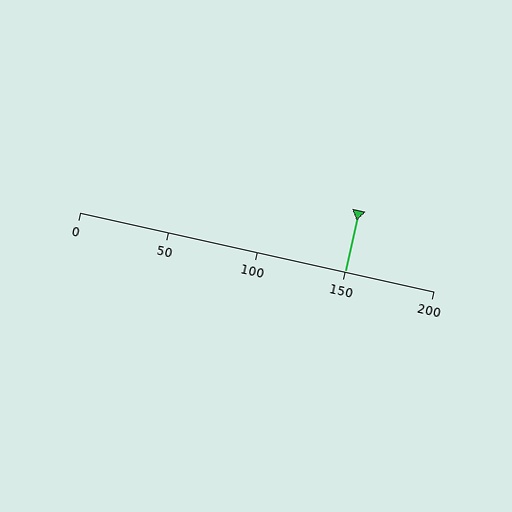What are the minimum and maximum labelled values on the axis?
The axis runs from 0 to 200.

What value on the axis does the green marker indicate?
The marker indicates approximately 150.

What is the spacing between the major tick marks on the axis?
The major ticks are spaced 50 apart.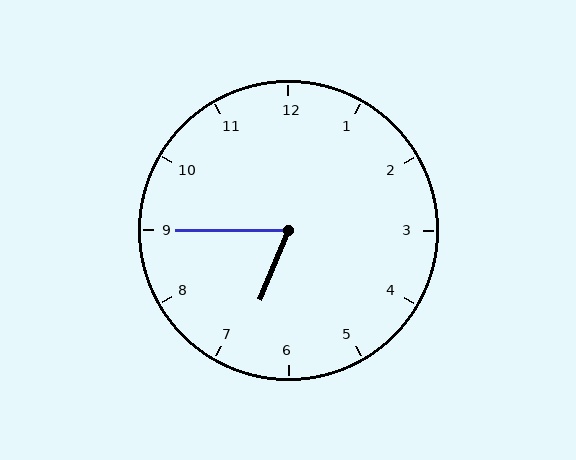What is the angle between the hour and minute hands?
Approximately 68 degrees.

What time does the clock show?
6:45.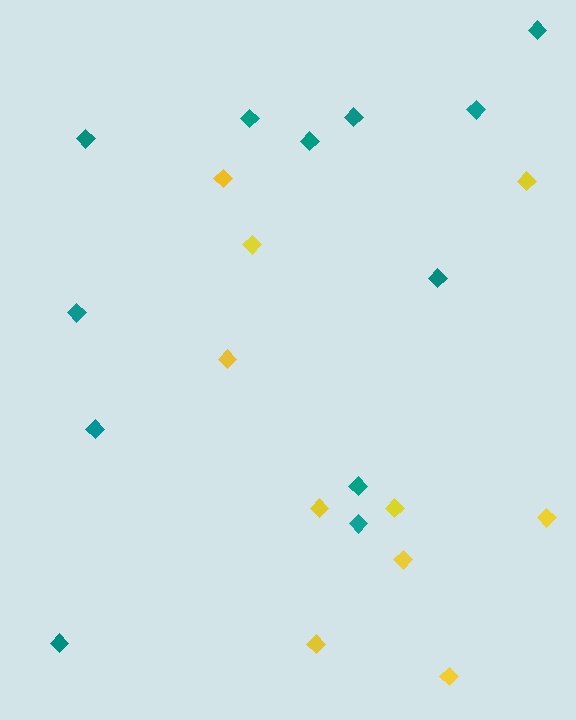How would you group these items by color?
There are 2 groups: one group of yellow diamonds (10) and one group of teal diamonds (12).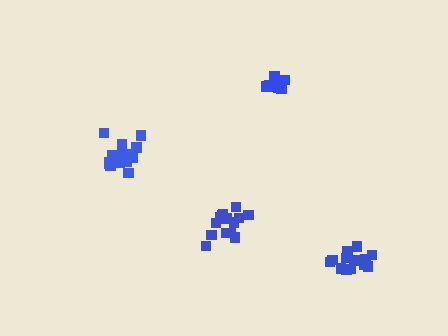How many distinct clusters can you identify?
There are 4 distinct clusters.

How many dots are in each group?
Group 1: 14 dots, Group 2: 16 dots, Group 3: 13 dots, Group 4: 10 dots (53 total).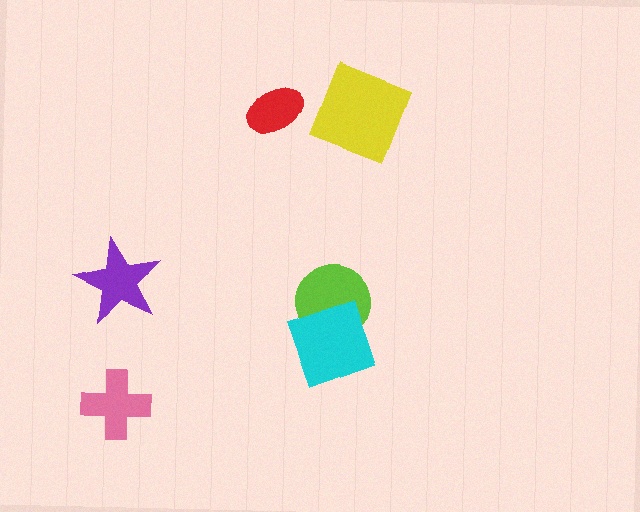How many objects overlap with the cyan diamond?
1 object overlaps with the cyan diamond.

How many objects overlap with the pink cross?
0 objects overlap with the pink cross.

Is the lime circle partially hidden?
Yes, it is partially covered by another shape.